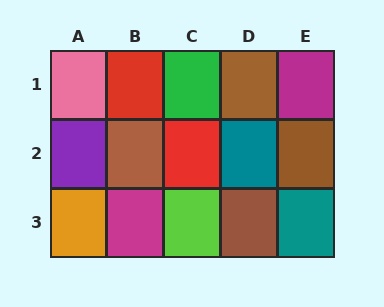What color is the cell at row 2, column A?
Purple.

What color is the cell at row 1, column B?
Red.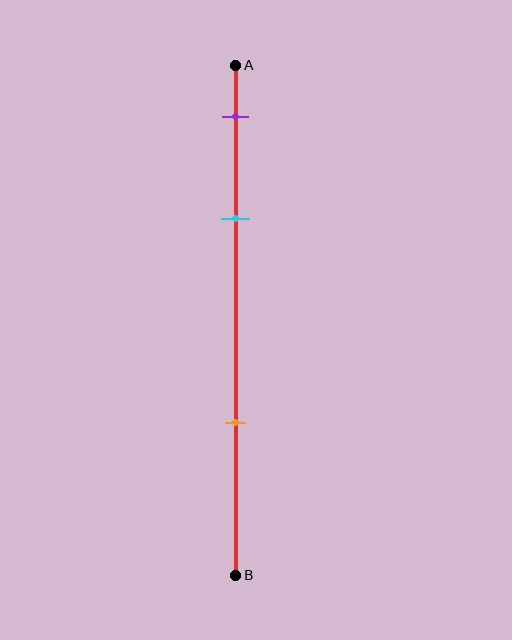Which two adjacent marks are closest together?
The purple and cyan marks are the closest adjacent pair.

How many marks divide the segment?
There are 3 marks dividing the segment.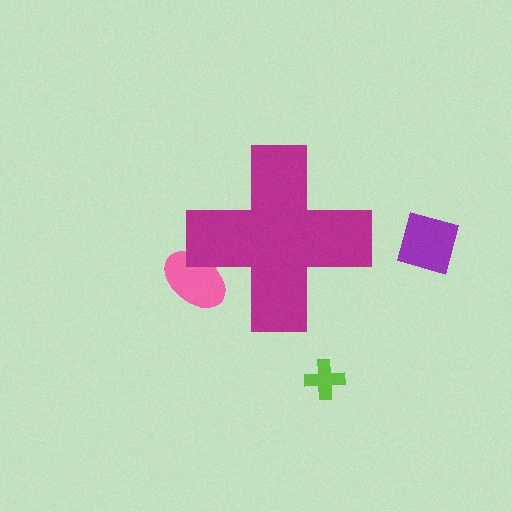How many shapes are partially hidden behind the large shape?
1 shape is partially hidden.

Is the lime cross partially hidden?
No, the lime cross is fully visible.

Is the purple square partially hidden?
No, the purple square is fully visible.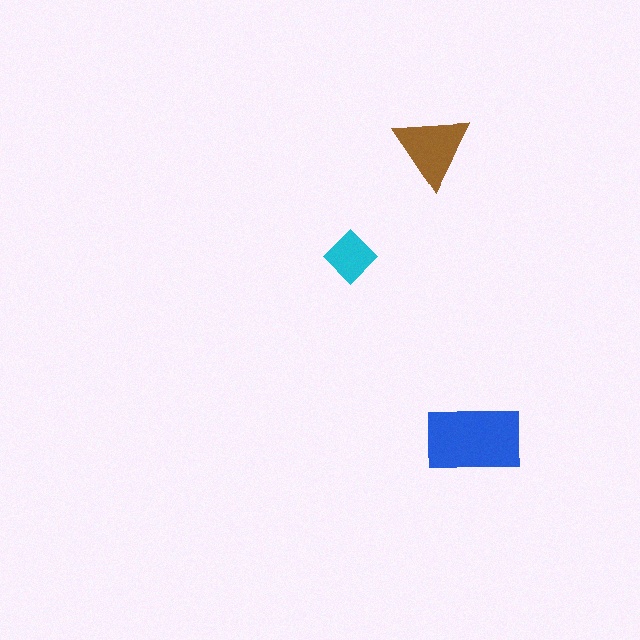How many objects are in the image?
There are 3 objects in the image.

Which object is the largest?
The blue rectangle.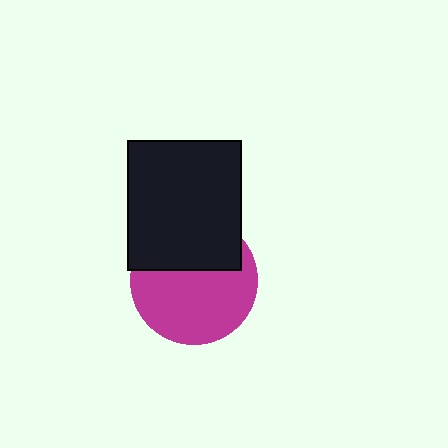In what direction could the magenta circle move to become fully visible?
The magenta circle could move down. That would shift it out from behind the black rectangle entirely.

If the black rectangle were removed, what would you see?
You would see the complete magenta circle.